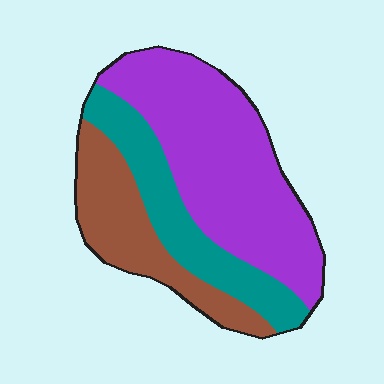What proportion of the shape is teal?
Teal covers 24% of the shape.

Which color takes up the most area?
Purple, at roughly 50%.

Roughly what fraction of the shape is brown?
Brown takes up about one quarter (1/4) of the shape.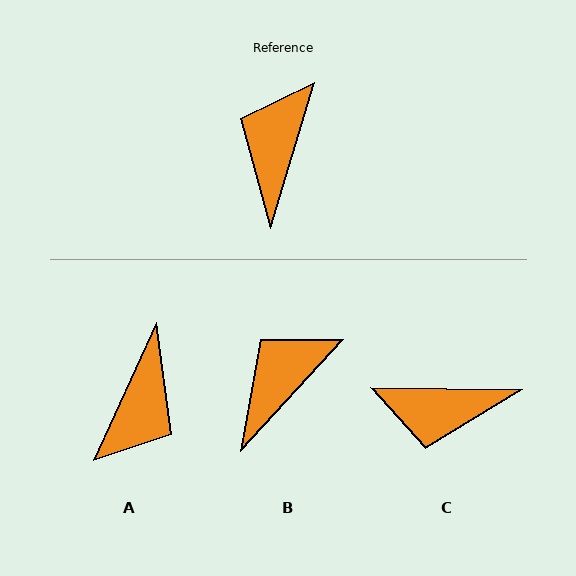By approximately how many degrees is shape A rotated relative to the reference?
Approximately 173 degrees counter-clockwise.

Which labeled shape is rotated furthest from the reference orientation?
A, about 173 degrees away.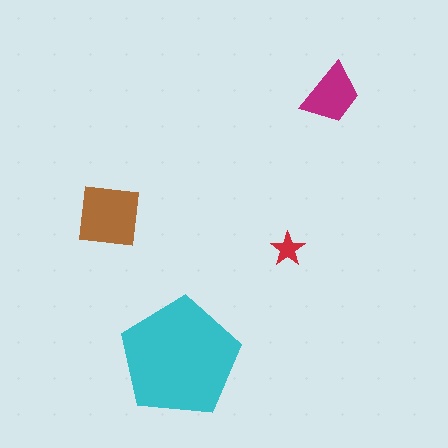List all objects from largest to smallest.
The cyan pentagon, the brown square, the magenta trapezoid, the red star.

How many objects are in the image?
There are 4 objects in the image.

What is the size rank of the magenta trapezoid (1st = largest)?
3rd.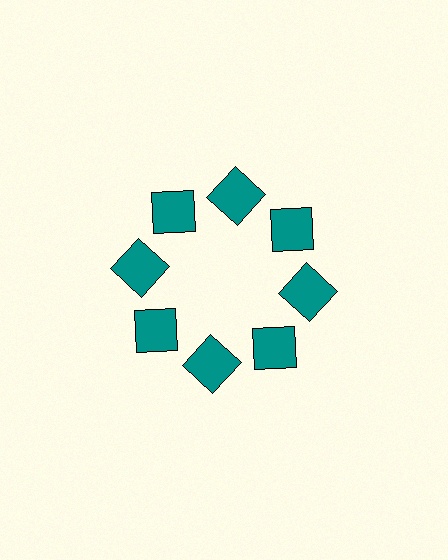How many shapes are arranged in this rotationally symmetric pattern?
There are 8 shapes, arranged in 8 groups of 1.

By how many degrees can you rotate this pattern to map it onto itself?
The pattern maps onto itself every 45 degrees of rotation.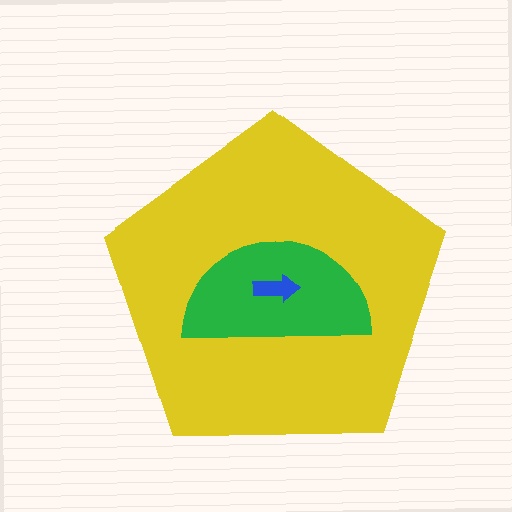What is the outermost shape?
The yellow pentagon.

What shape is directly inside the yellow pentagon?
The green semicircle.